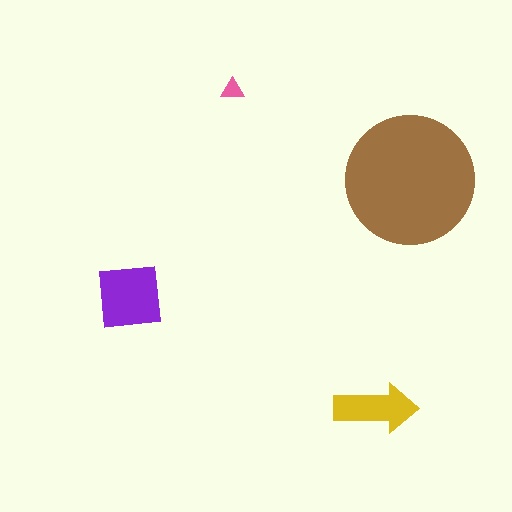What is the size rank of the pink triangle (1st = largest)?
4th.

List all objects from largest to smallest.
The brown circle, the purple square, the yellow arrow, the pink triangle.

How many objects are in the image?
There are 4 objects in the image.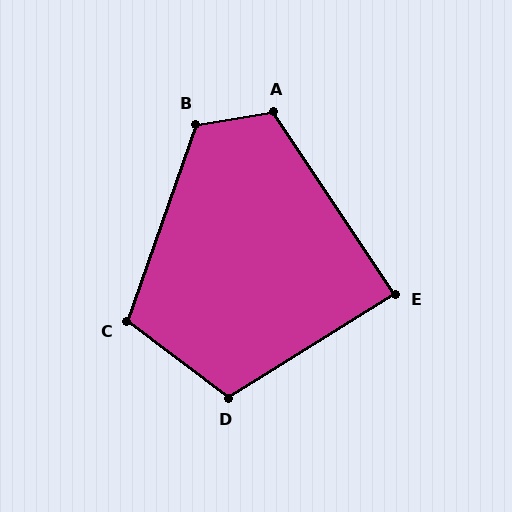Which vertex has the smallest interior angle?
E, at approximately 88 degrees.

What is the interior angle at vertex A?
Approximately 115 degrees (obtuse).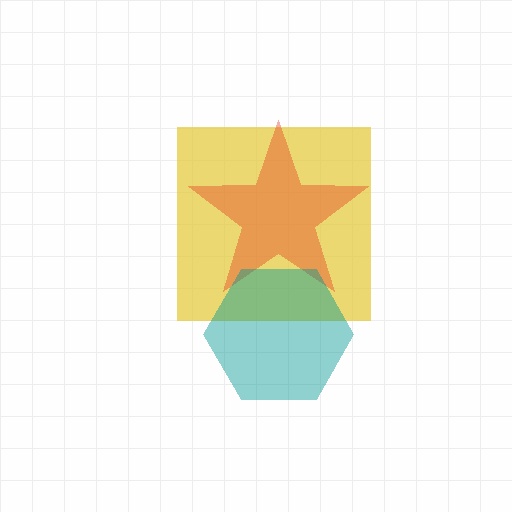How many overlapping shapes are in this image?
There are 3 overlapping shapes in the image.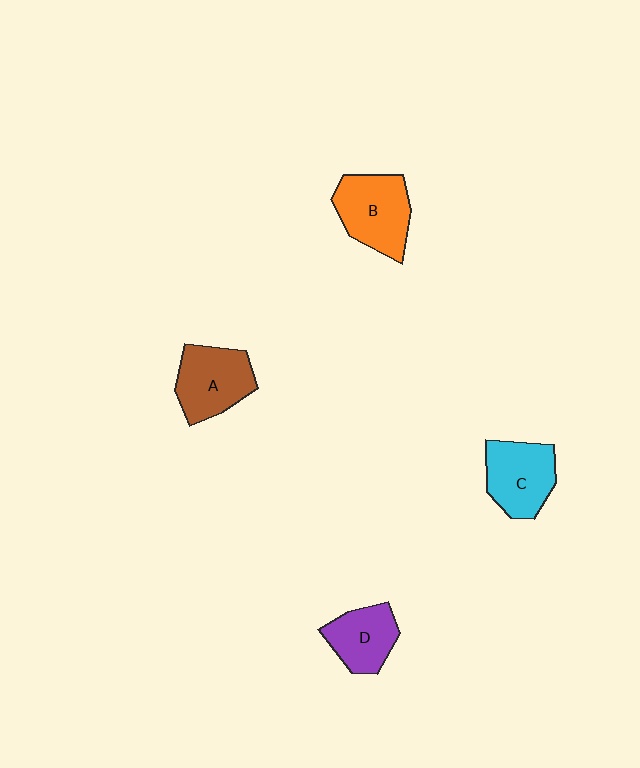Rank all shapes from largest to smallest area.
From largest to smallest: B (orange), A (brown), C (cyan), D (purple).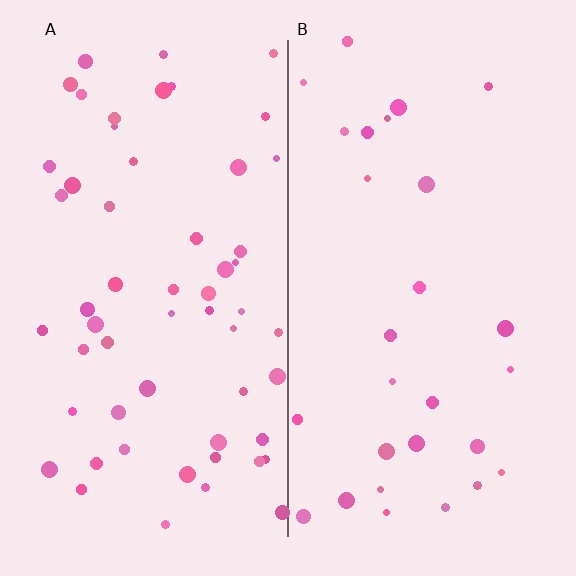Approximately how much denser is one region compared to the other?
Approximately 2.0× — region A over region B.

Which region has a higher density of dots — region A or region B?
A (the left).